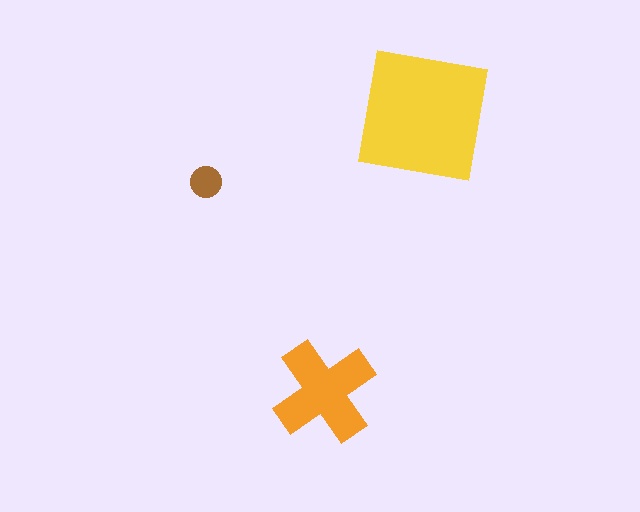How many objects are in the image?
There are 3 objects in the image.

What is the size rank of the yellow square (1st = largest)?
1st.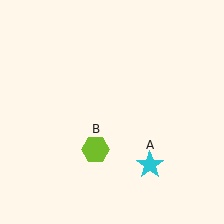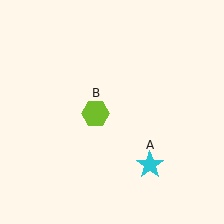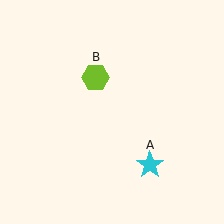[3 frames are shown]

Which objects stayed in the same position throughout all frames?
Cyan star (object A) remained stationary.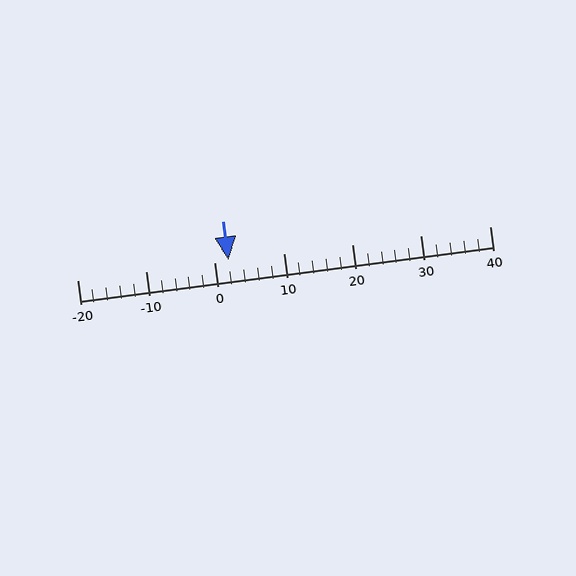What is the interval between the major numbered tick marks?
The major tick marks are spaced 10 units apart.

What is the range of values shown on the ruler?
The ruler shows values from -20 to 40.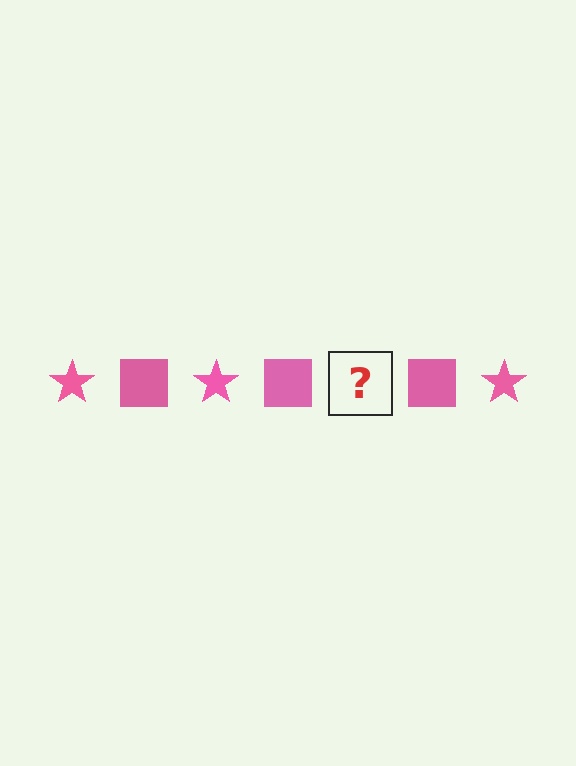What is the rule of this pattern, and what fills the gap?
The rule is that the pattern cycles through star, square shapes in pink. The gap should be filled with a pink star.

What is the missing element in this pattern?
The missing element is a pink star.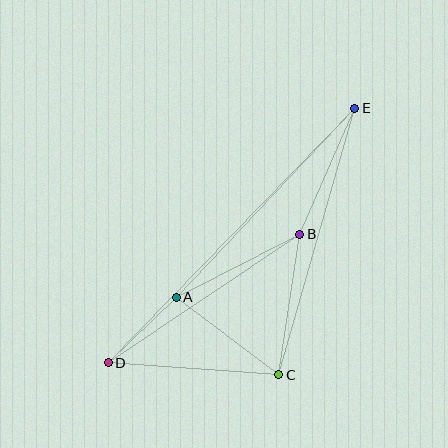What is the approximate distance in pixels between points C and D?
The distance between C and D is approximately 171 pixels.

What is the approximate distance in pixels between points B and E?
The distance between B and E is approximately 137 pixels.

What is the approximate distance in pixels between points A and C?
The distance between A and C is approximately 129 pixels.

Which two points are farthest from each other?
Points D and E are farthest from each other.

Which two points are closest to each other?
Points A and D are closest to each other.